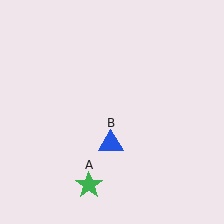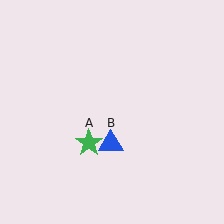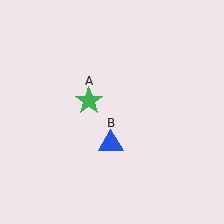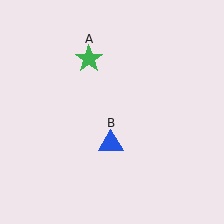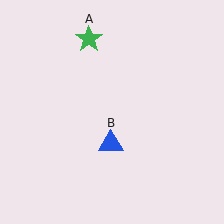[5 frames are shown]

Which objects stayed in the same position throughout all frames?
Blue triangle (object B) remained stationary.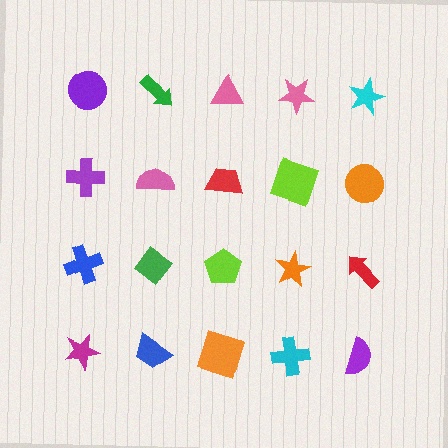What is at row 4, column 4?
A cyan cross.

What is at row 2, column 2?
A pink semicircle.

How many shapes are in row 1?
5 shapes.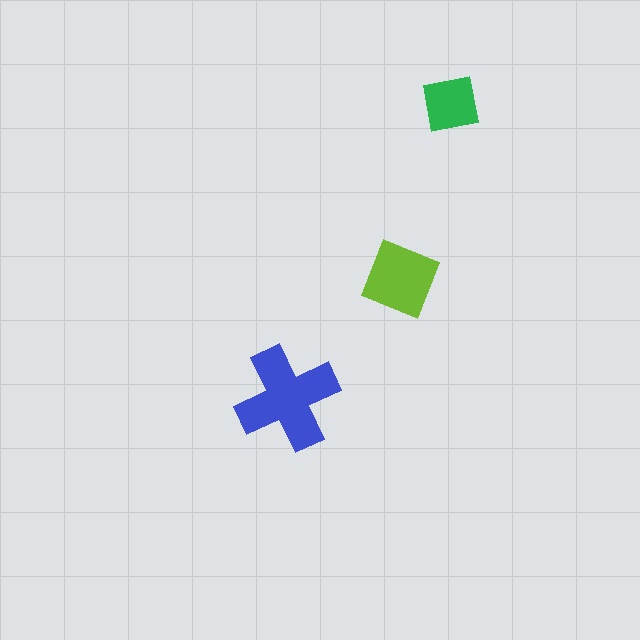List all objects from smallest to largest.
The green square, the lime diamond, the blue cross.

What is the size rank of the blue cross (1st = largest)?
1st.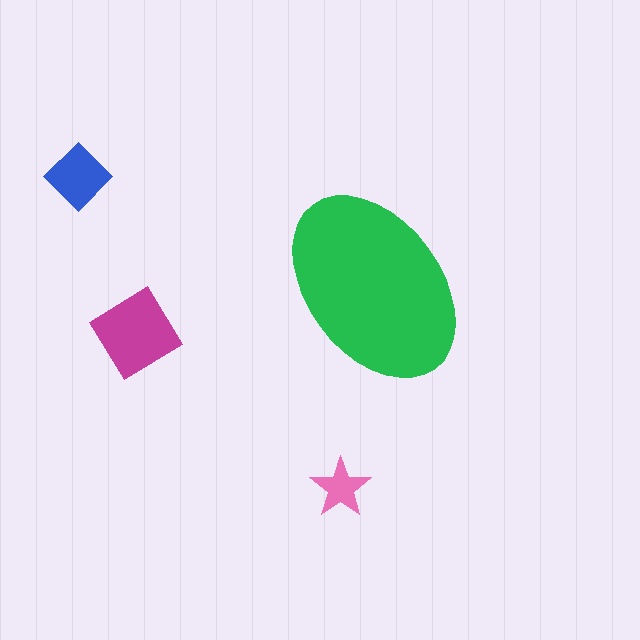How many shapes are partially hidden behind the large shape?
0 shapes are partially hidden.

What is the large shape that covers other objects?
A green ellipse.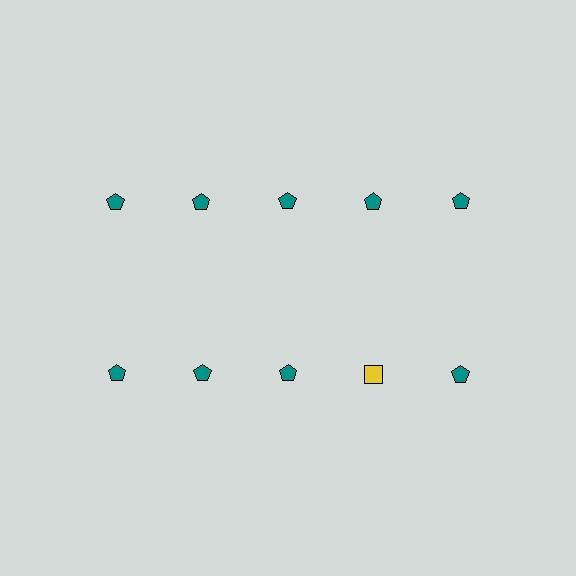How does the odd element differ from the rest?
It differs in both color (yellow instead of teal) and shape (square instead of pentagon).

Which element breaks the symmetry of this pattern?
The yellow square in the second row, second from right column breaks the symmetry. All other shapes are teal pentagons.